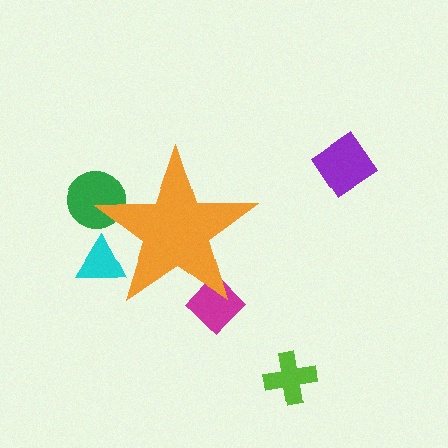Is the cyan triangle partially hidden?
Yes, the cyan triangle is partially hidden behind the orange star.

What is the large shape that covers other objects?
An orange star.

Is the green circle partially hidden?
Yes, the green circle is partially hidden behind the orange star.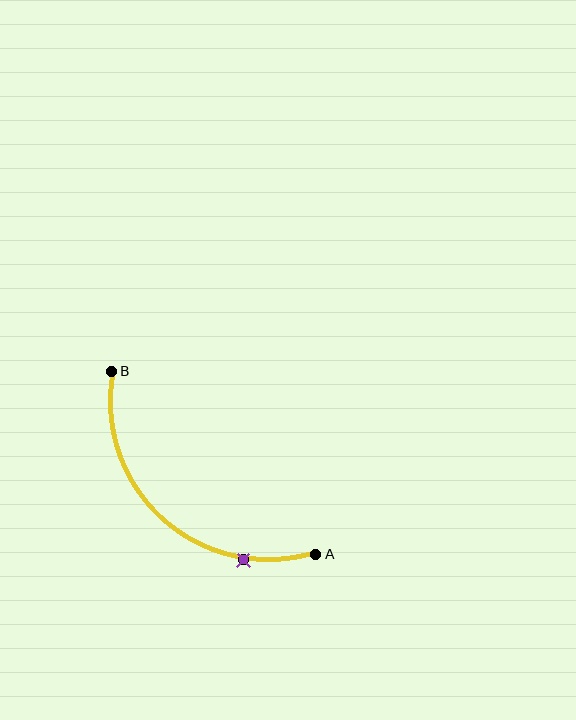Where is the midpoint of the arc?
The arc midpoint is the point on the curve farthest from the straight line joining A and B. It sits below and to the left of that line.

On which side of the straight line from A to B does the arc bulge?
The arc bulges below and to the left of the straight line connecting A and B.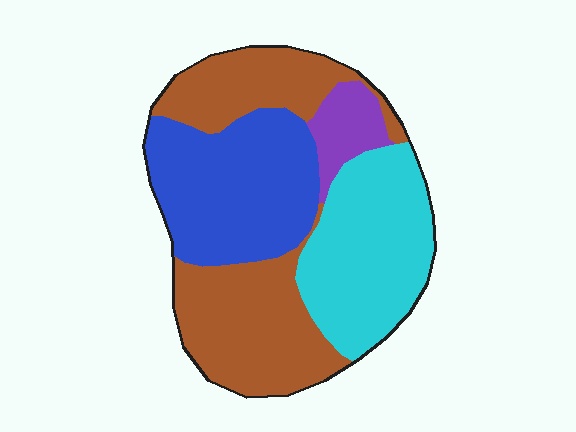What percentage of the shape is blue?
Blue covers around 30% of the shape.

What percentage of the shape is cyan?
Cyan takes up about one quarter (1/4) of the shape.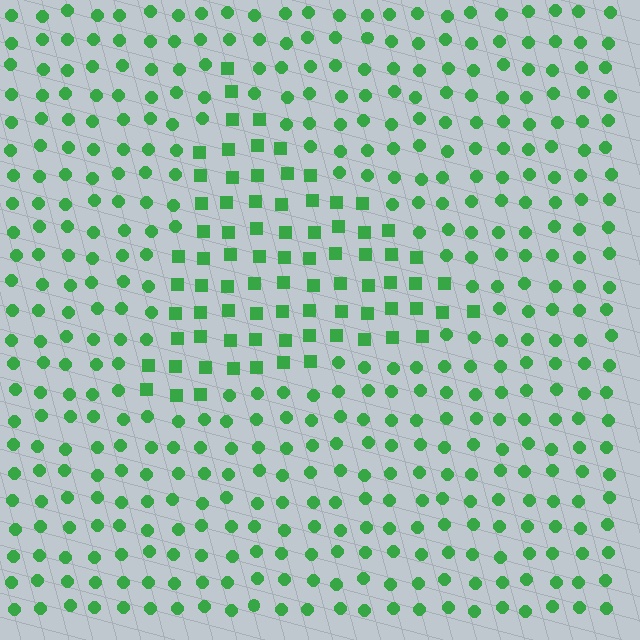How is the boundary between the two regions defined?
The boundary is defined by a change in element shape: squares inside vs. circles outside. All elements share the same color and spacing.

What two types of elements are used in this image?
The image uses squares inside the triangle region and circles outside it.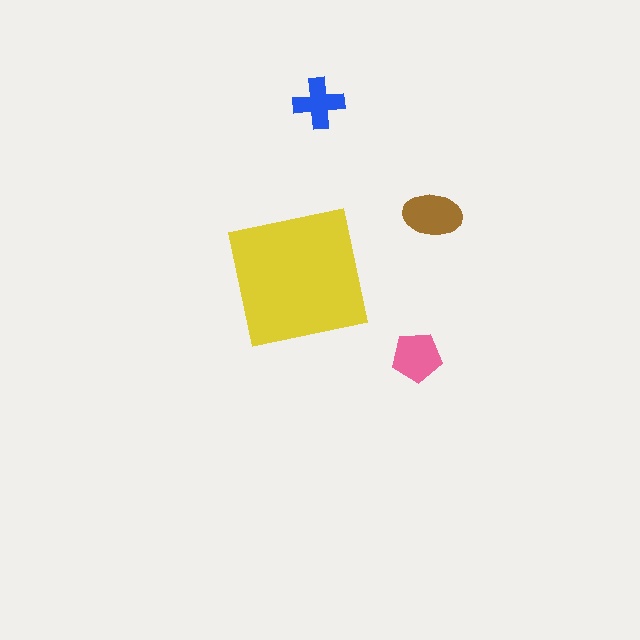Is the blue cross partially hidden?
No, the blue cross is fully visible.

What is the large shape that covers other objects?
A yellow square.